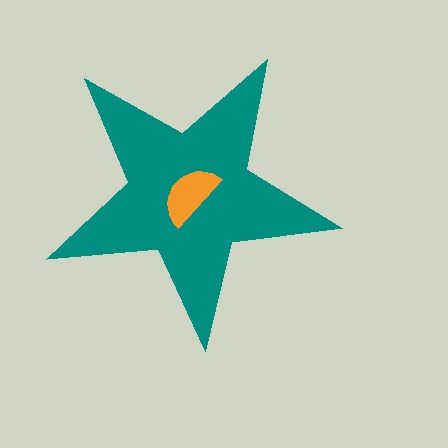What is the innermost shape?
The orange semicircle.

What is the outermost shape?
The teal star.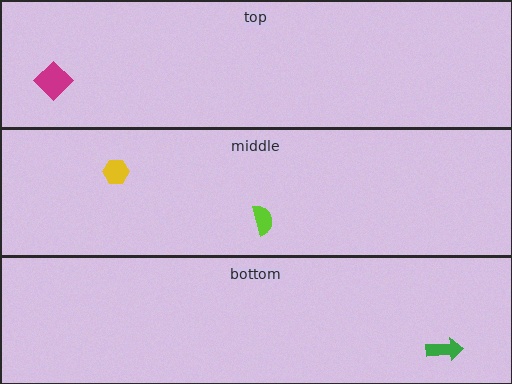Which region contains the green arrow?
The bottom region.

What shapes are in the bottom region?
The green arrow.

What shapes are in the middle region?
The lime semicircle, the yellow hexagon.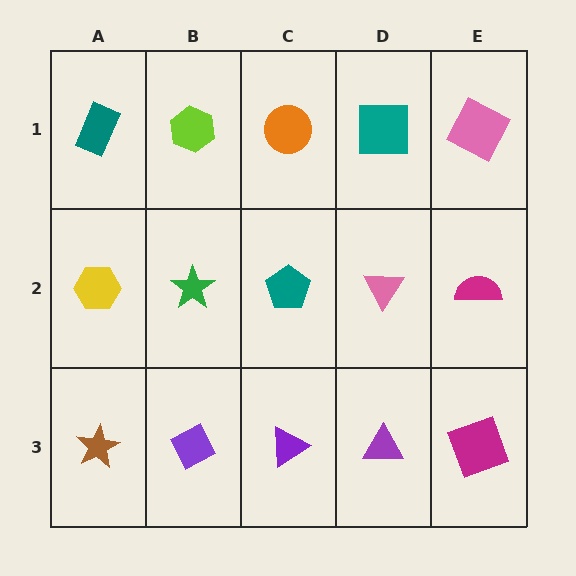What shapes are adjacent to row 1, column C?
A teal pentagon (row 2, column C), a lime hexagon (row 1, column B), a teal square (row 1, column D).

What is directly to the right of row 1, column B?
An orange circle.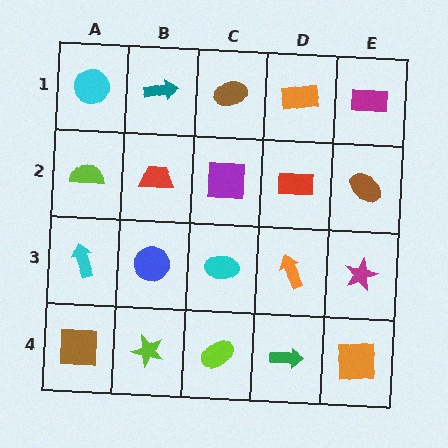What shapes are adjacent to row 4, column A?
A cyan arrow (row 3, column A), a lime star (row 4, column B).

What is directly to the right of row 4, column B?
A lime ellipse.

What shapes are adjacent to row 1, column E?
A brown ellipse (row 2, column E), an orange rectangle (row 1, column D).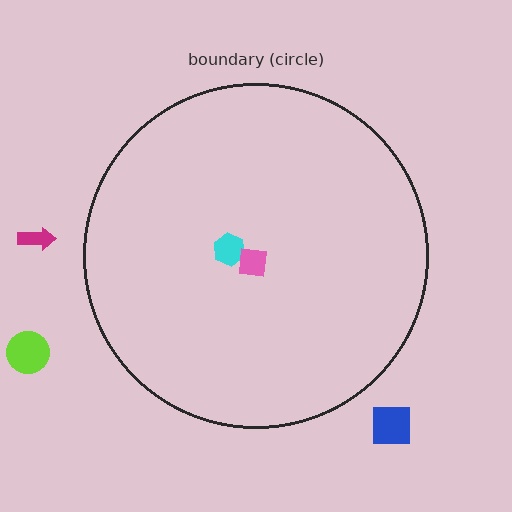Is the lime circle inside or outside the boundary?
Outside.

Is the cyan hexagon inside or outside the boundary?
Inside.